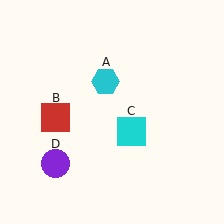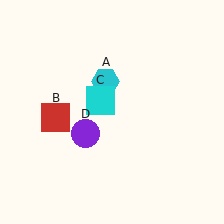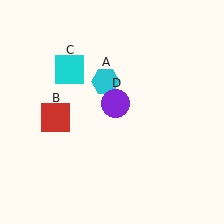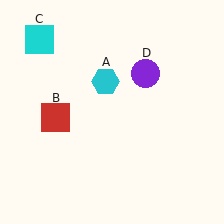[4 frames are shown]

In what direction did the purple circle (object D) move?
The purple circle (object D) moved up and to the right.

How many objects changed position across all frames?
2 objects changed position: cyan square (object C), purple circle (object D).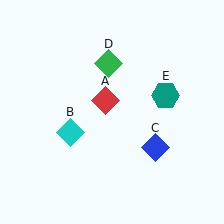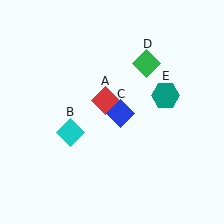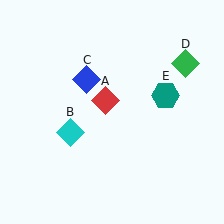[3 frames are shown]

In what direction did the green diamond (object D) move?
The green diamond (object D) moved right.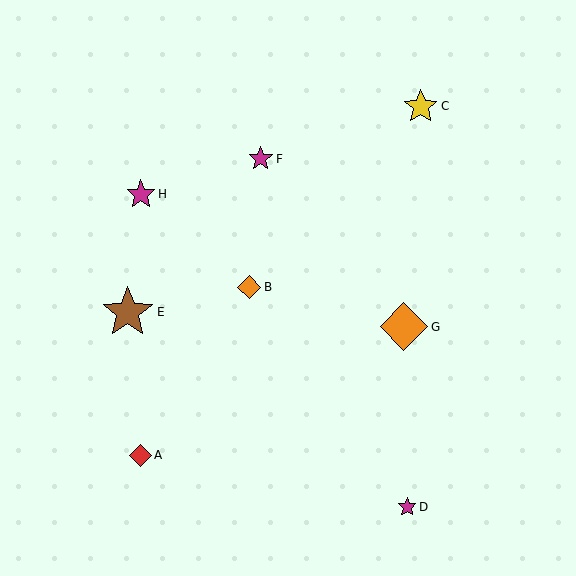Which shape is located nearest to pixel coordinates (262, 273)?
The orange diamond (labeled B) at (249, 287) is nearest to that location.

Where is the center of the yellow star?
The center of the yellow star is at (421, 107).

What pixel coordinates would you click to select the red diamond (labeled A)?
Click at (140, 455) to select the red diamond A.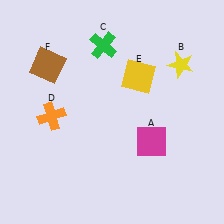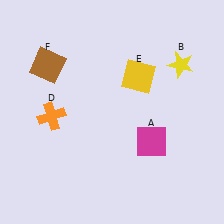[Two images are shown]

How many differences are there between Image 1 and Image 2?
There is 1 difference between the two images.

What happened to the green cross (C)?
The green cross (C) was removed in Image 2. It was in the top-left area of Image 1.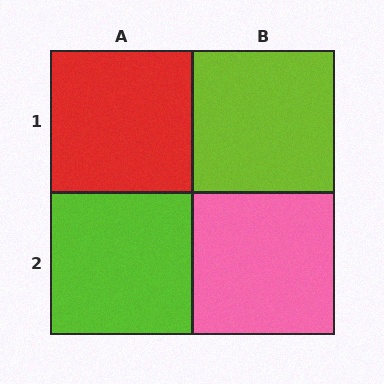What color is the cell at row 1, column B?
Lime.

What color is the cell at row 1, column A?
Red.